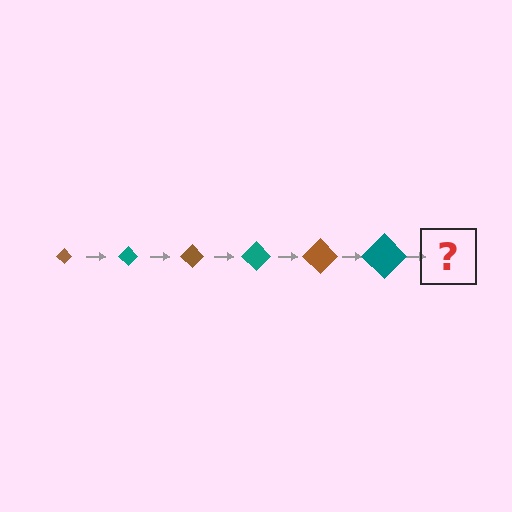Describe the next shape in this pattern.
It should be a brown diamond, larger than the previous one.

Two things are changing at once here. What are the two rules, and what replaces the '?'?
The two rules are that the diamond grows larger each step and the color cycles through brown and teal. The '?' should be a brown diamond, larger than the previous one.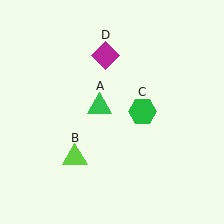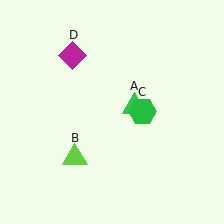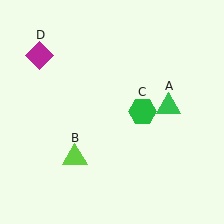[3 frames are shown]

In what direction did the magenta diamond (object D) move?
The magenta diamond (object D) moved left.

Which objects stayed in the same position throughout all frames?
Lime triangle (object B) and green hexagon (object C) remained stationary.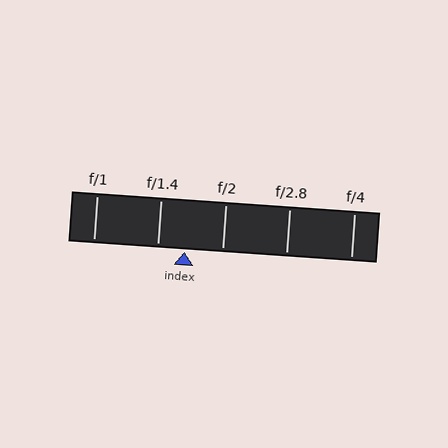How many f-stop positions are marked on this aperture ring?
There are 5 f-stop positions marked.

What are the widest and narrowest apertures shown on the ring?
The widest aperture shown is f/1 and the narrowest is f/4.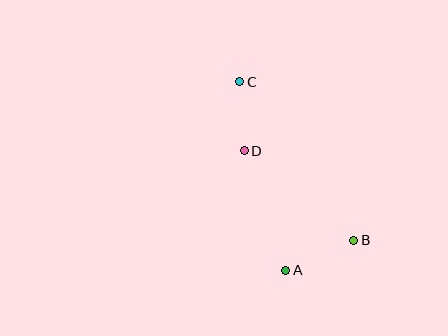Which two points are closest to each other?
Points C and D are closest to each other.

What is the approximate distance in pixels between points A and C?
The distance between A and C is approximately 194 pixels.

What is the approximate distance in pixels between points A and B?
The distance between A and B is approximately 74 pixels.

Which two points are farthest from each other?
Points B and C are farthest from each other.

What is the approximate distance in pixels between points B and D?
The distance between B and D is approximately 141 pixels.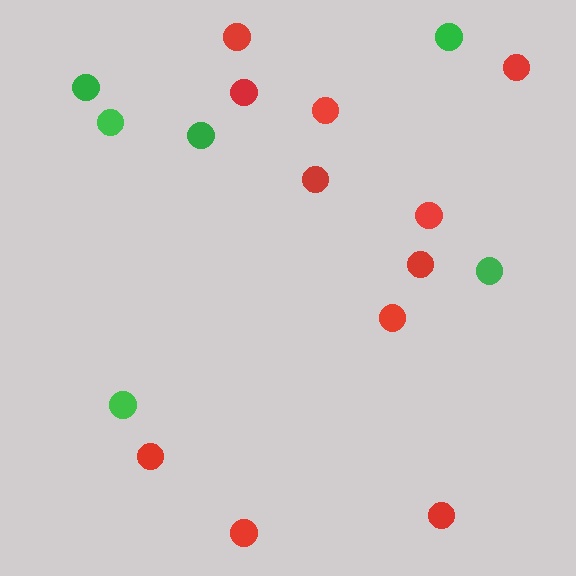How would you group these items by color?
There are 2 groups: one group of green circles (6) and one group of red circles (11).